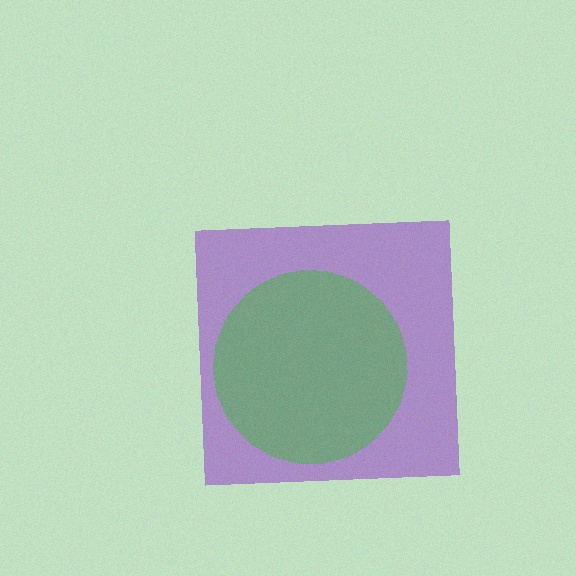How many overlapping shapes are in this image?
There are 2 overlapping shapes in the image.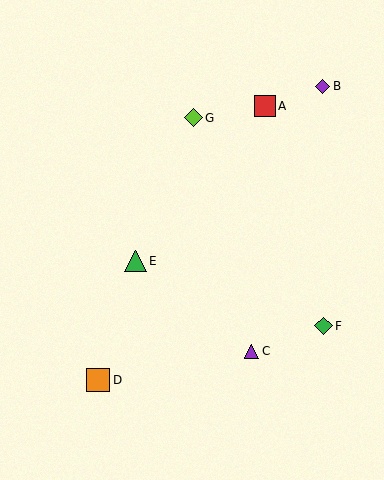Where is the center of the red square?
The center of the red square is at (265, 106).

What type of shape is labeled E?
Shape E is a green triangle.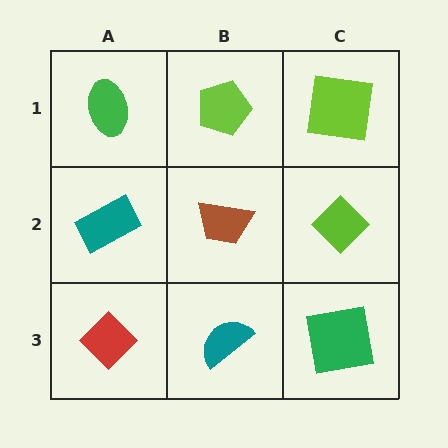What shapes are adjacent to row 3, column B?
A brown trapezoid (row 2, column B), a red diamond (row 3, column A), a green square (row 3, column C).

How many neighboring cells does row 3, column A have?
2.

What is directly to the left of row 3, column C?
A teal semicircle.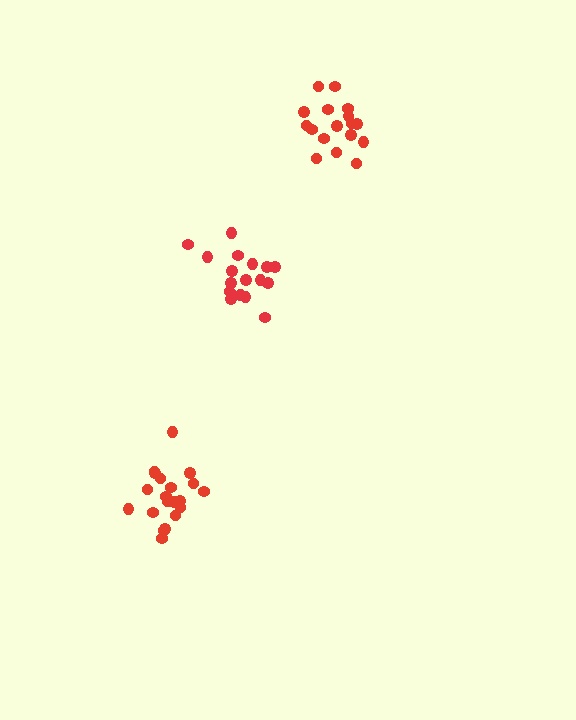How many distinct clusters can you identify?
There are 3 distinct clusters.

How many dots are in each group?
Group 1: 20 dots, Group 2: 17 dots, Group 3: 18 dots (55 total).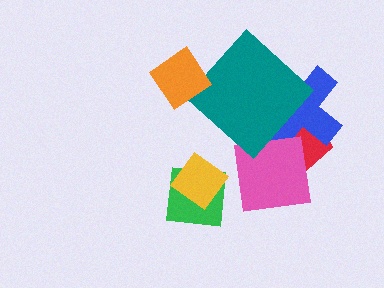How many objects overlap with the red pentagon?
3 objects overlap with the red pentagon.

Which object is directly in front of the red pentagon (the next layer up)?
The blue cross is directly in front of the red pentagon.